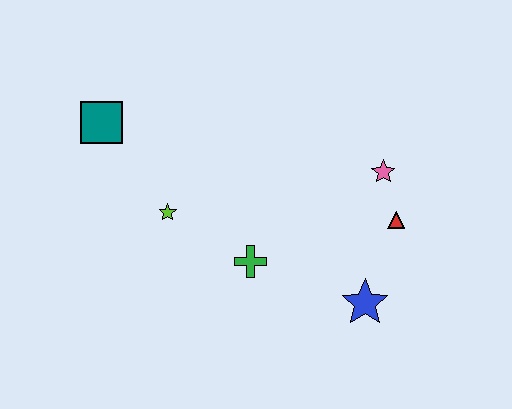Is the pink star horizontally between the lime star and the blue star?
No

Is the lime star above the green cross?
Yes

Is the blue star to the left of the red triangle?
Yes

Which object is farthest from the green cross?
The teal square is farthest from the green cross.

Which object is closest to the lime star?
The green cross is closest to the lime star.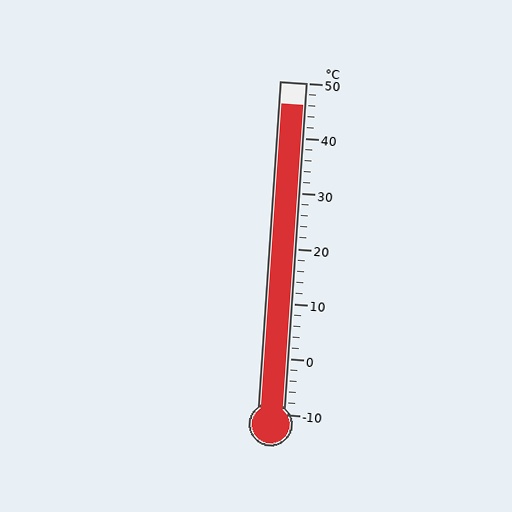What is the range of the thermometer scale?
The thermometer scale ranges from -10°C to 50°C.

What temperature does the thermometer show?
The thermometer shows approximately 46°C.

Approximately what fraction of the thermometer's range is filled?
The thermometer is filled to approximately 95% of its range.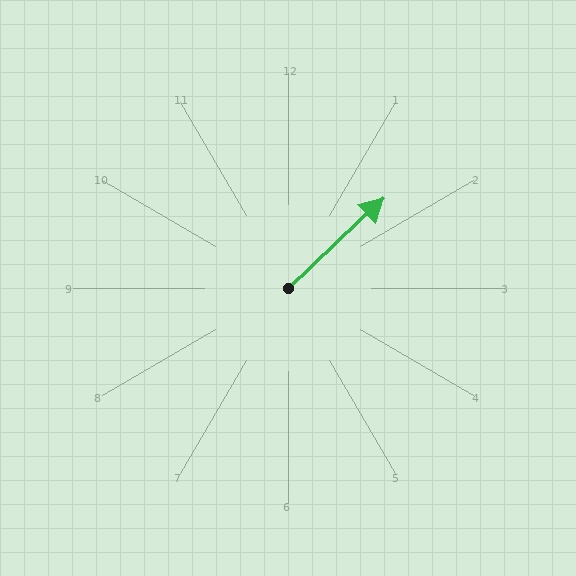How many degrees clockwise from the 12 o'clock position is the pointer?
Approximately 47 degrees.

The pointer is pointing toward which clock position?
Roughly 2 o'clock.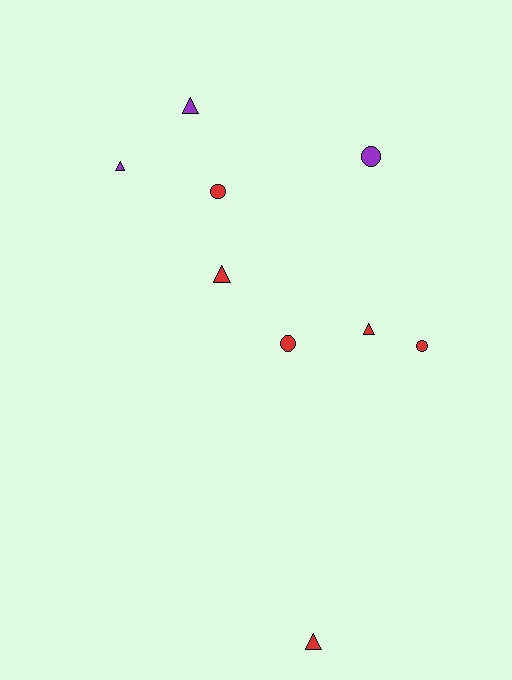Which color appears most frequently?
Red, with 6 objects.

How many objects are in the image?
There are 9 objects.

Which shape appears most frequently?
Triangle, with 5 objects.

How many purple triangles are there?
There are 2 purple triangles.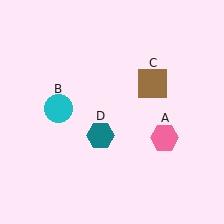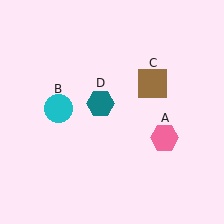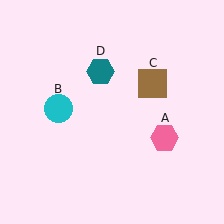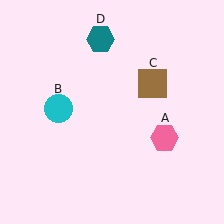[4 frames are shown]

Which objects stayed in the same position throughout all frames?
Pink hexagon (object A) and cyan circle (object B) and brown square (object C) remained stationary.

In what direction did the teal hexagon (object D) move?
The teal hexagon (object D) moved up.